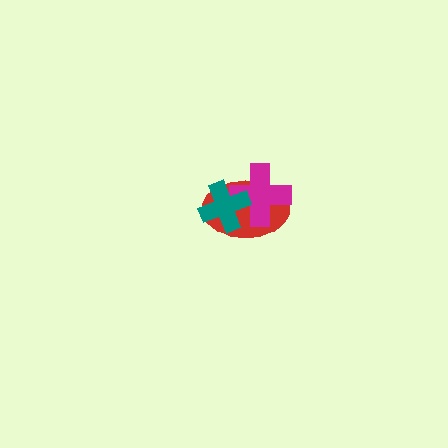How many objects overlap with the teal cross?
2 objects overlap with the teal cross.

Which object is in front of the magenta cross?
The teal cross is in front of the magenta cross.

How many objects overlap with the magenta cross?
2 objects overlap with the magenta cross.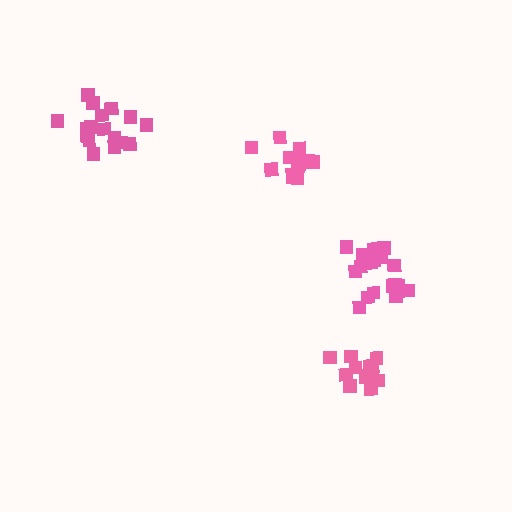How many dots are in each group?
Group 1: 18 dots, Group 2: 19 dots, Group 3: 14 dots, Group 4: 15 dots (66 total).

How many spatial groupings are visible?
There are 4 spatial groupings.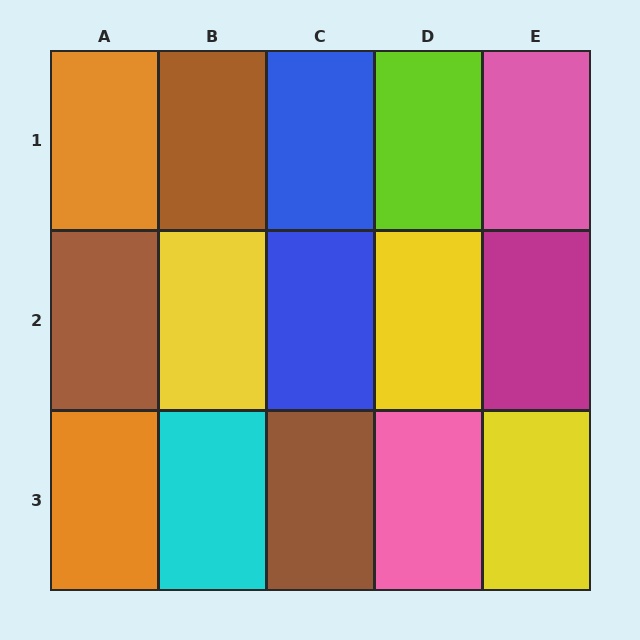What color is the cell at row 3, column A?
Orange.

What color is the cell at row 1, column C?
Blue.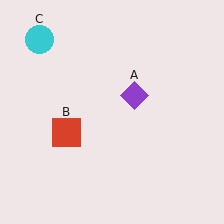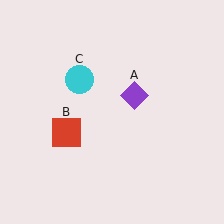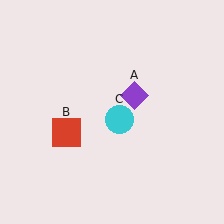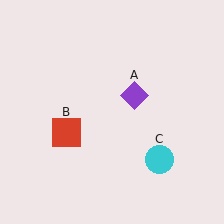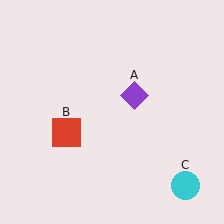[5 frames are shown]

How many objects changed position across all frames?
1 object changed position: cyan circle (object C).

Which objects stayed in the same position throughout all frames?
Purple diamond (object A) and red square (object B) remained stationary.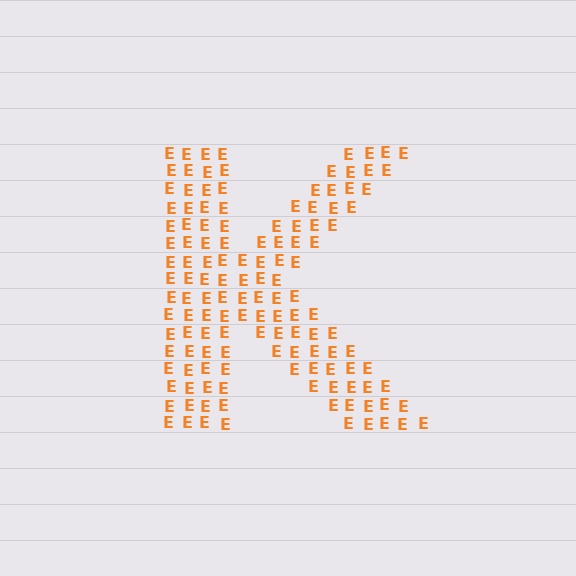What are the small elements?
The small elements are letter E's.